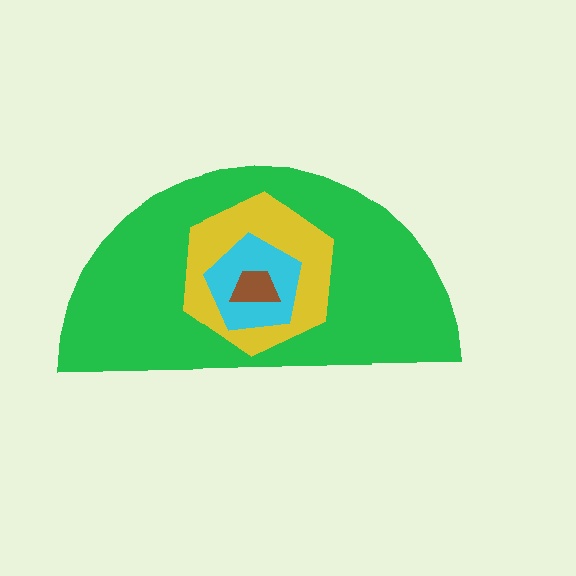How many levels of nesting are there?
4.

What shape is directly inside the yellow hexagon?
The cyan pentagon.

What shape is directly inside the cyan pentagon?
The brown trapezoid.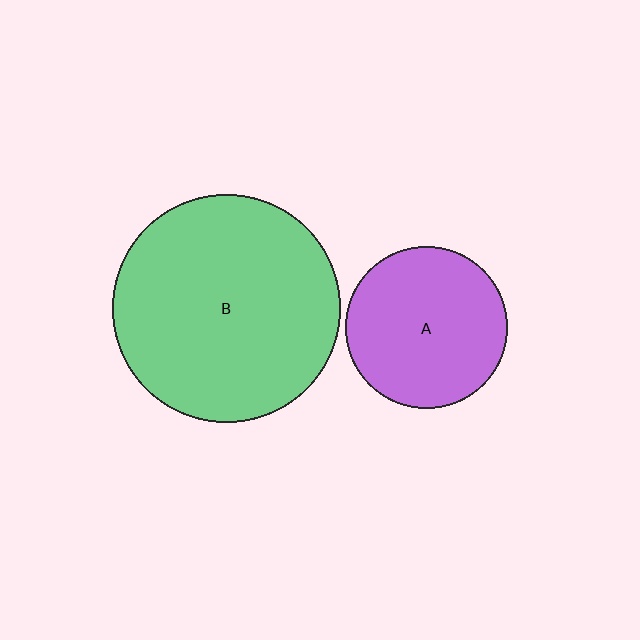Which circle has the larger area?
Circle B (green).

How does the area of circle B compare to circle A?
Approximately 2.0 times.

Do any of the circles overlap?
No, none of the circles overlap.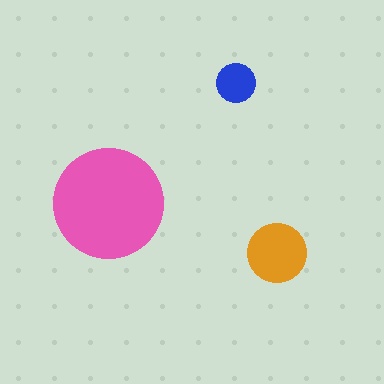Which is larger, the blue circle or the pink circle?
The pink one.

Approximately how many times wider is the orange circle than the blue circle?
About 1.5 times wider.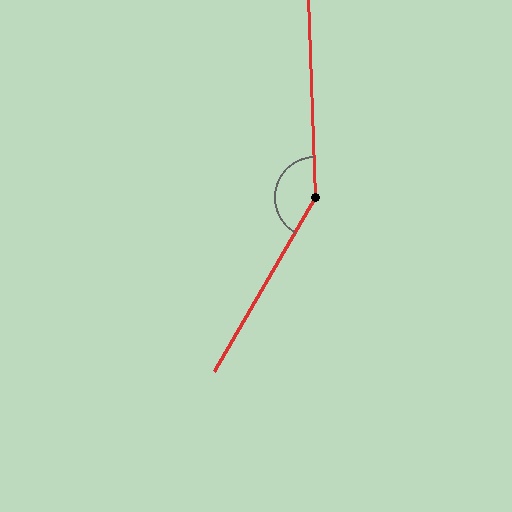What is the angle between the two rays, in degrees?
Approximately 148 degrees.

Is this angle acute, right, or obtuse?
It is obtuse.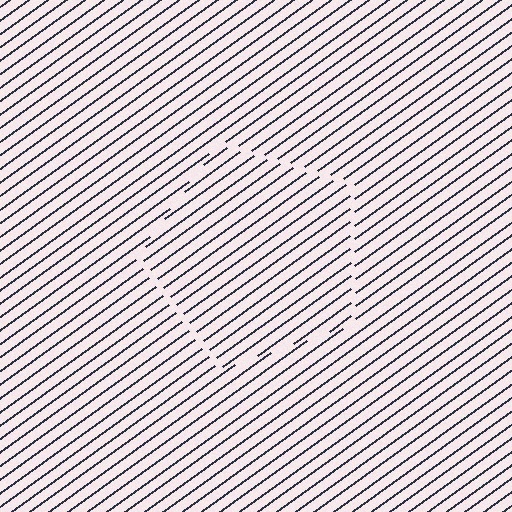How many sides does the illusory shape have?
5 sides — the line-ends trace a pentagon.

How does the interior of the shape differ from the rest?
The interior of the shape contains the same grating, shifted by half a period — the contour is defined by the phase discontinuity where line-ends from the inner and outer gratings abut.